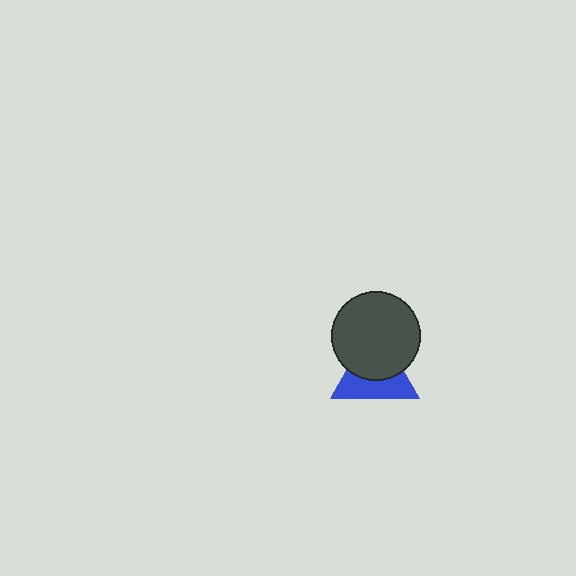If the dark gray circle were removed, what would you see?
You would see the complete blue triangle.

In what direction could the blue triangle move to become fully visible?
The blue triangle could move down. That would shift it out from behind the dark gray circle entirely.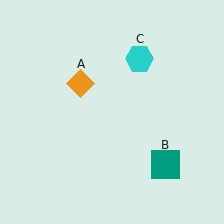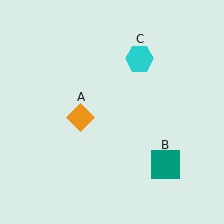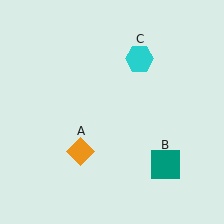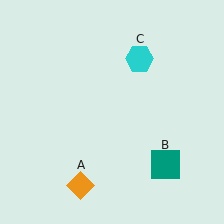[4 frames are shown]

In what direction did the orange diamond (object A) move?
The orange diamond (object A) moved down.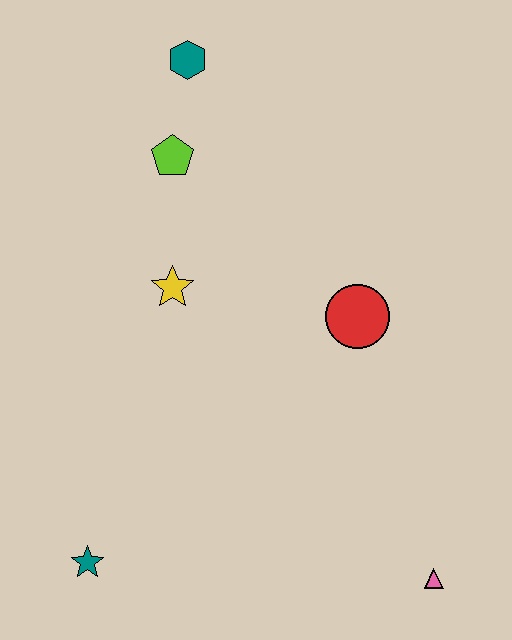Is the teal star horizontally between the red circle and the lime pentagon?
No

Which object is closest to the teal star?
The yellow star is closest to the teal star.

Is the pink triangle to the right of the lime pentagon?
Yes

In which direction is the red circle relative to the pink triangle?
The red circle is above the pink triangle.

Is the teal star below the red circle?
Yes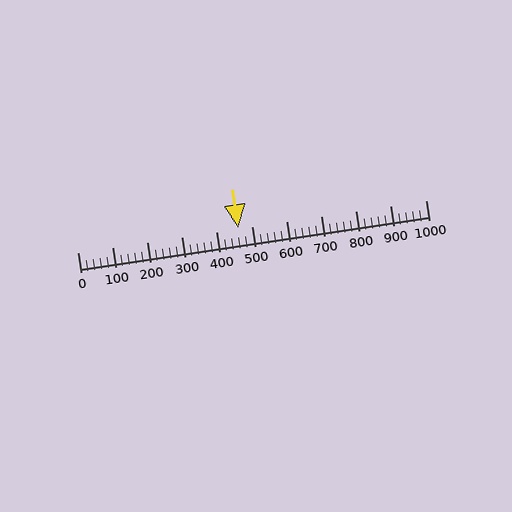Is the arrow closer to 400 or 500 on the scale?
The arrow is closer to 500.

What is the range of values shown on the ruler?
The ruler shows values from 0 to 1000.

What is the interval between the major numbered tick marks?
The major tick marks are spaced 100 units apart.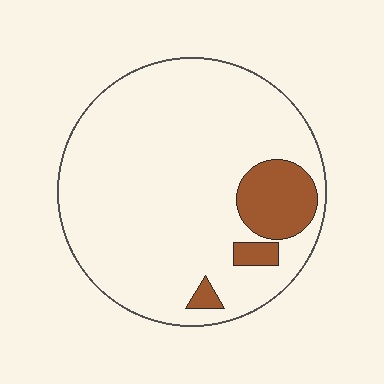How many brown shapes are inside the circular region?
3.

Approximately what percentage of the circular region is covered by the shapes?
Approximately 10%.